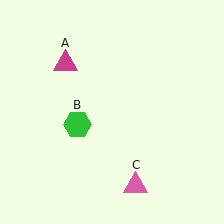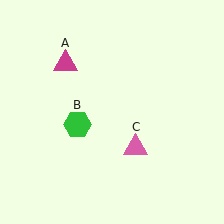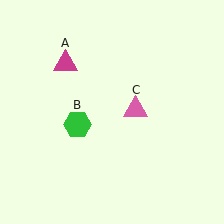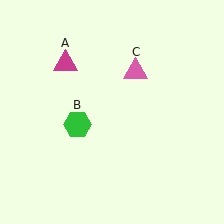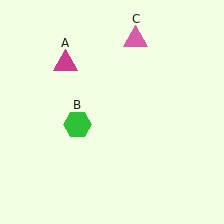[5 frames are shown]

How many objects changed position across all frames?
1 object changed position: pink triangle (object C).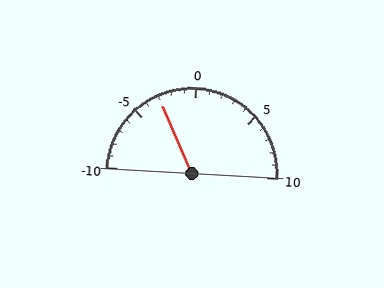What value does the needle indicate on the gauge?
The needle indicates approximately -3.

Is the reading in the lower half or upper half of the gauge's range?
The reading is in the lower half of the range (-10 to 10).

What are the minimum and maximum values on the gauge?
The gauge ranges from -10 to 10.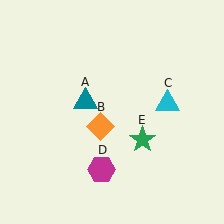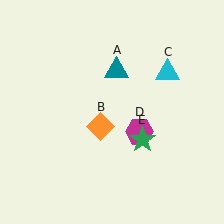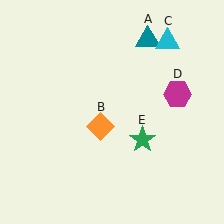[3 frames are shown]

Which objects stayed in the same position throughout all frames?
Orange diamond (object B) and green star (object E) remained stationary.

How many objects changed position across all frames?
3 objects changed position: teal triangle (object A), cyan triangle (object C), magenta hexagon (object D).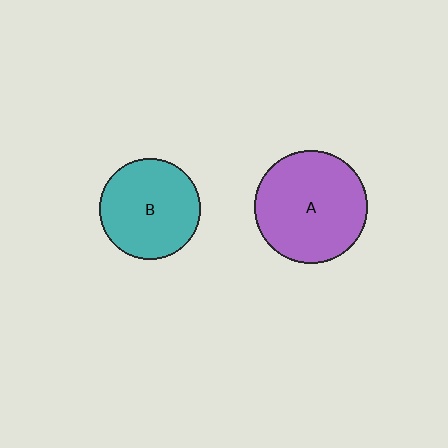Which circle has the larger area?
Circle A (purple).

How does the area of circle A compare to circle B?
Approximately 1.2 times.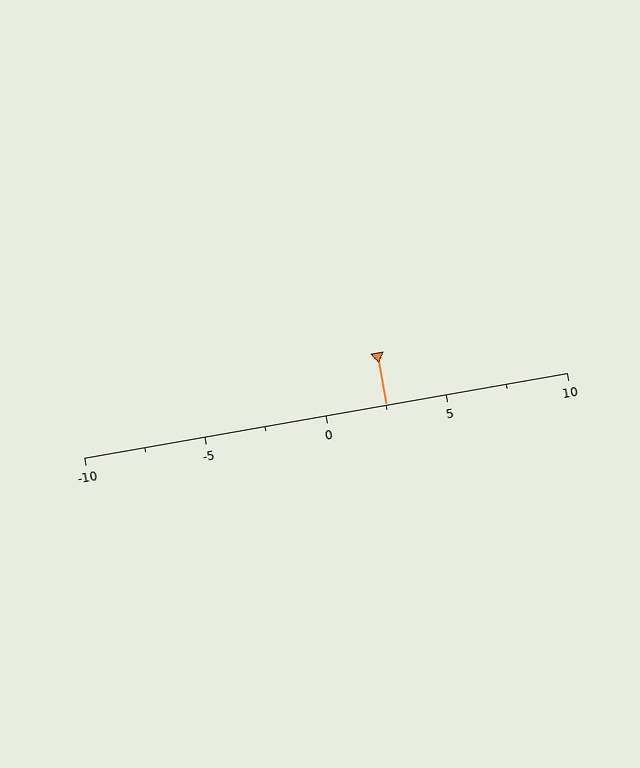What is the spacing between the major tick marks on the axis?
The major ticks are spaced 5 apart.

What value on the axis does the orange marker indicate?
The marker indicates approximately 2.5.